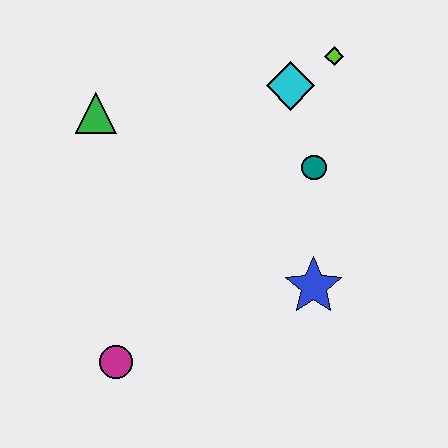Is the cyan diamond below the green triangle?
No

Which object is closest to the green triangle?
The cyan diamond is closest to the green triangle.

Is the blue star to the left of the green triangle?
No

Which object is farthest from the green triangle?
The blue star is farthest from the green triangle.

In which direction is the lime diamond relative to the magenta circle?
The lime diamond is above the magenta circle.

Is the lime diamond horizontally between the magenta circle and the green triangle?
No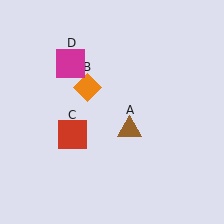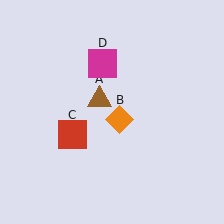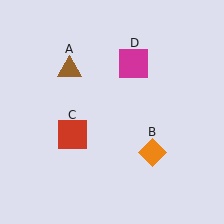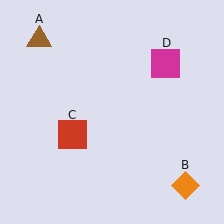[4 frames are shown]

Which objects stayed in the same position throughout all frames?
Red square (object C) remained stationary.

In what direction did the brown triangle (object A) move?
The brown triangle (object A) moved up and to the left.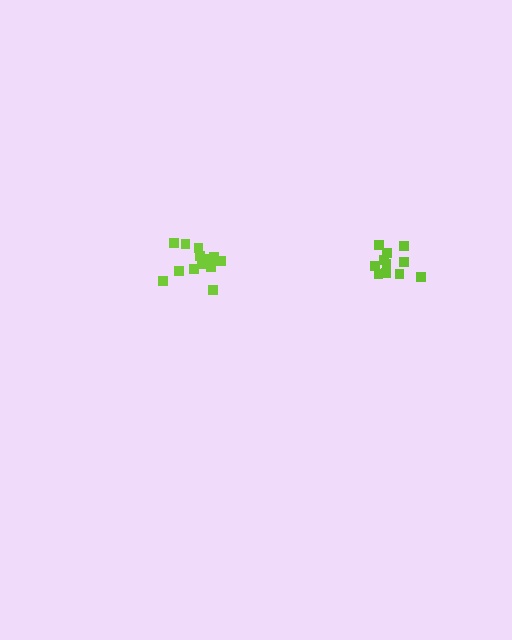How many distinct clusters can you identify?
There are 2 distinct clusters.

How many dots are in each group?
Group 1: 11 dots, Group 2: 13 dots (24 total).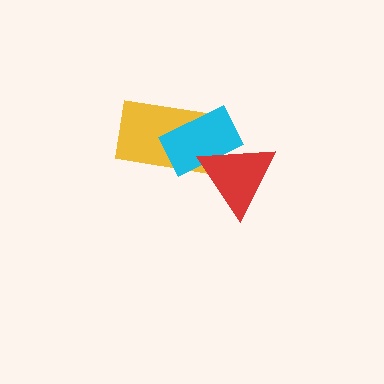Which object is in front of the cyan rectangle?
The red triangle is in front of the cyan rectangle.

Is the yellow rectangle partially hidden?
Yes, it is partially covered by another shape.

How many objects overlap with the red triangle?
2 objects overlap with the red triangle.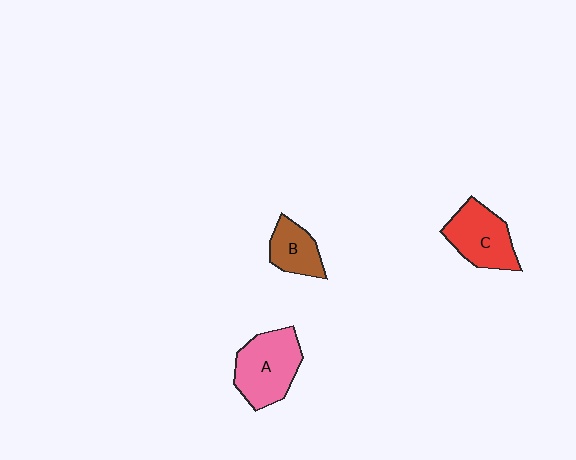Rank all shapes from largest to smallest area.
From largest to smallest: A (pink), C (red), B (brown).